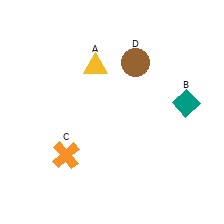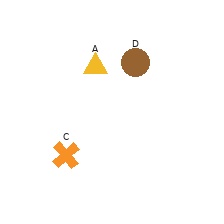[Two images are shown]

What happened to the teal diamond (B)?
The teal diamond (B) was removed in Image 2. It was in the top-right area of Image 1.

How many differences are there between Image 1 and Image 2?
There is 1 difference between the two images.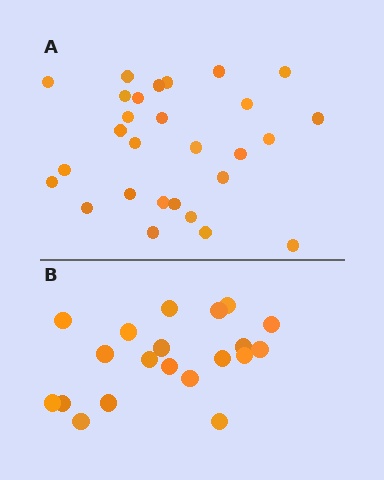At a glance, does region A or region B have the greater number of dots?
Region A (the top region) has more dots.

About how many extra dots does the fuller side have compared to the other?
Region A has roughly 8 or so more dots than region B.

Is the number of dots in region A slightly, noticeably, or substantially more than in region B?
Region A has noticeably more, but not dramatically so. The ratio is roughly 1.4 to 1.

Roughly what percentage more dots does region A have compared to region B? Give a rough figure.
About 40% more.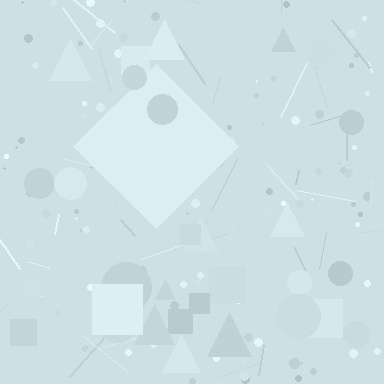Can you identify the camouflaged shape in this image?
The camouflaged shape is a diamond.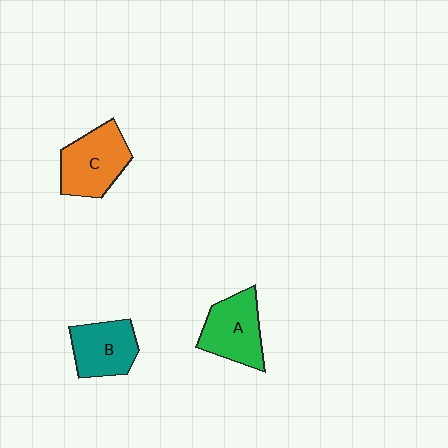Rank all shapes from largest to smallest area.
From largest to smallest: C (orange), A (green), B (teal).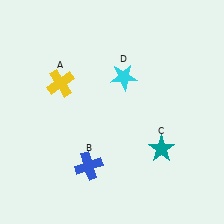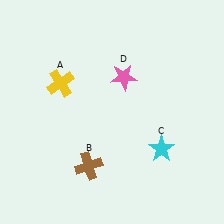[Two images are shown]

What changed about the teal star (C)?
In Image 1, C is teal. In Image 2, it changed to cyan.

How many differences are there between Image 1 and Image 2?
There are 3 differences between the two images.